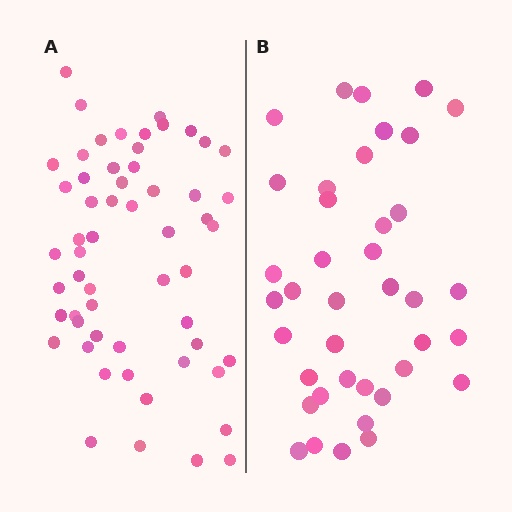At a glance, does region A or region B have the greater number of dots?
Region A (the left region) has more dots.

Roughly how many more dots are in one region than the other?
Region A has approximately 20 more dots than region B.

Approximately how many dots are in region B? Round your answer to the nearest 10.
About 40 dots. (The exact count is 39, which rounds to 40.)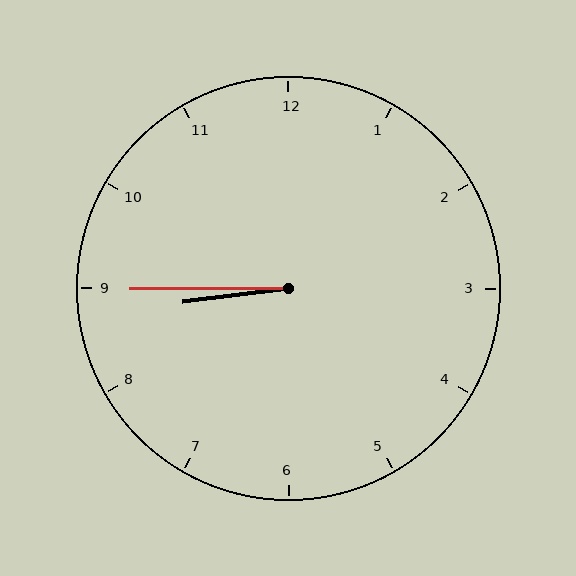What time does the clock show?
8:45.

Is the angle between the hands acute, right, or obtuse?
It is acute.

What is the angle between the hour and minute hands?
Approximately 8 degrees.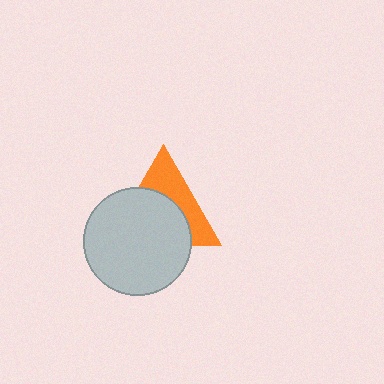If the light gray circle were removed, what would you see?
You would see the complete orange triangle.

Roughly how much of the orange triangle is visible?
A small part of it is visible (roughly 42%).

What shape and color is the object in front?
The object in front is a light gray circle.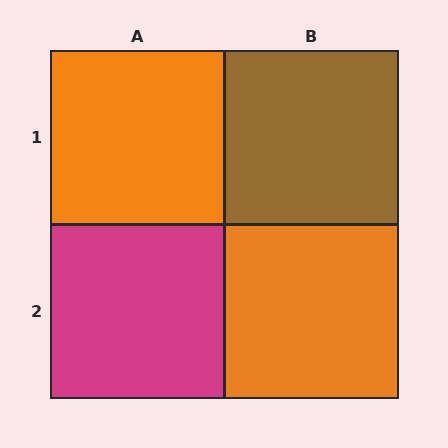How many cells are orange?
2 cells are orange.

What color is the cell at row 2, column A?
Magenta.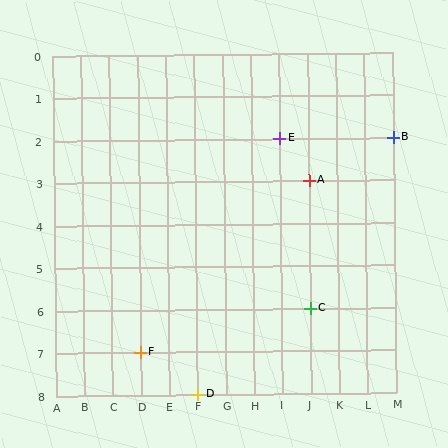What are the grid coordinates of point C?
Point C is at grid coordinates (J, 6).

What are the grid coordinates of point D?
Point D is at grid coordinates (F, 8).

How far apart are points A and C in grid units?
Points A and C are 3 rows apart.